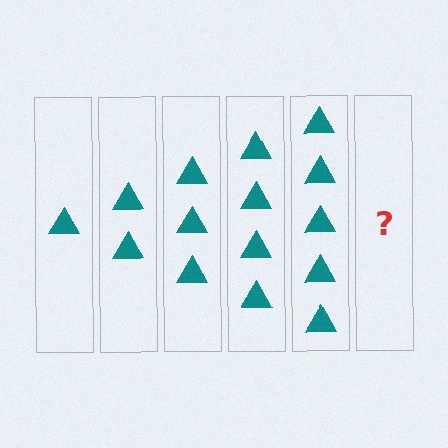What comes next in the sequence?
The next element should be 6 triangles.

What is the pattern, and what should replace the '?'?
The pattern is that each step adds one more triangle. The '?' should be 6 triangles.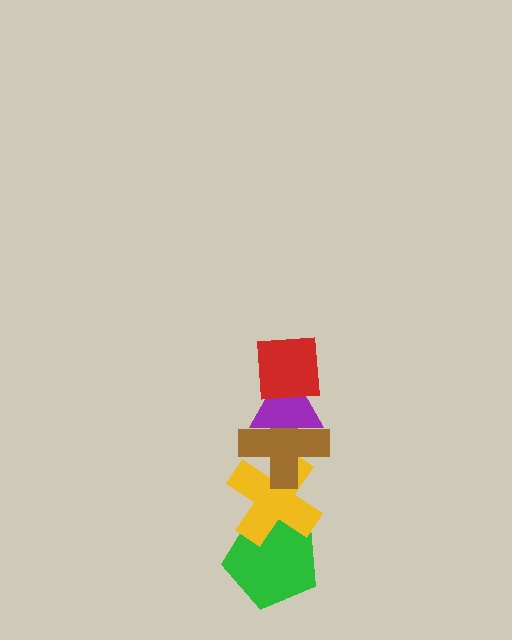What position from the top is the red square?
The red square is 1st from the top.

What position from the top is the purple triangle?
The purple triangle is 2nd from the top.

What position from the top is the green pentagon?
The green pentagon is 5th from the top.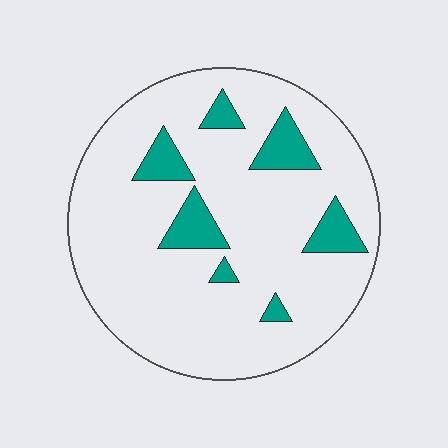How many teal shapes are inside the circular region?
7.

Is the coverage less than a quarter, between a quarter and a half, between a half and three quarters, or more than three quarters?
Less than a quarter.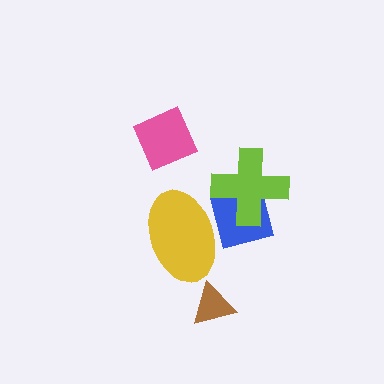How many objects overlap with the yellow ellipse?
1 object overlaps with the yellow ellipse.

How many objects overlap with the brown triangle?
0 objects overlap with the brown triangle.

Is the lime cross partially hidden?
No, no other shape covers it.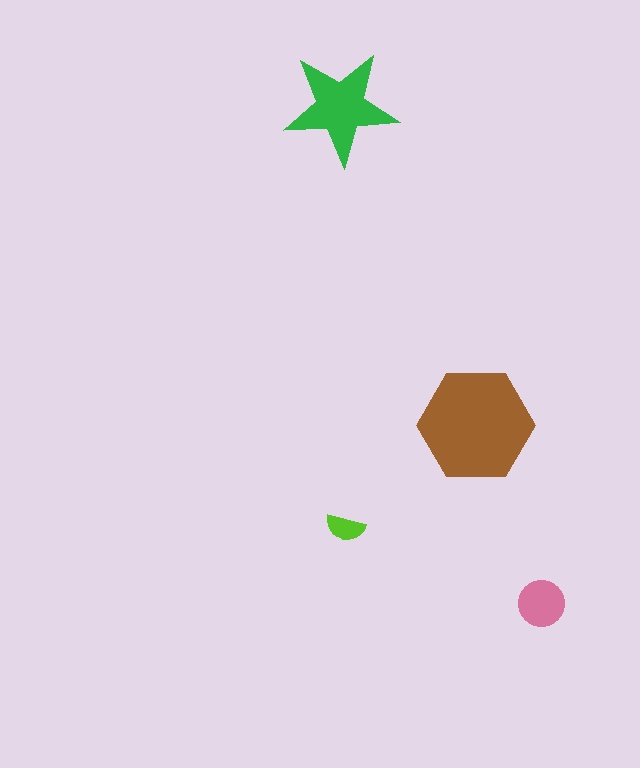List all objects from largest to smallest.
The brown hexagon, the green star, the pink circle, the lime semicircle.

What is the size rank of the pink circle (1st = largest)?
3rd.